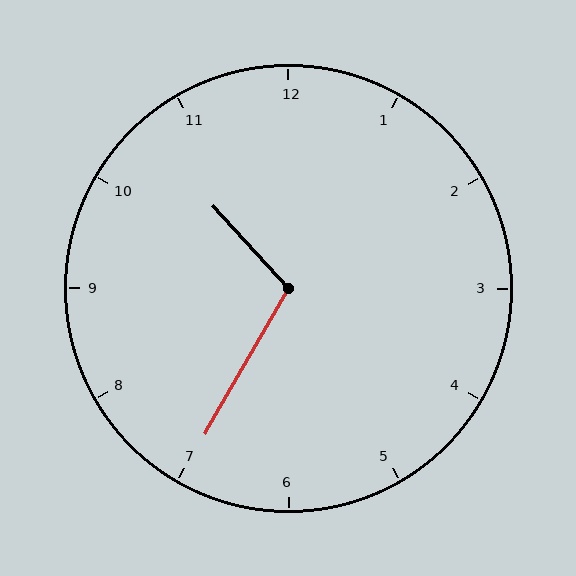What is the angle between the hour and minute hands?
Approximately 108 degrees.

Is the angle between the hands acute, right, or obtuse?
It is obtuse.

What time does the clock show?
10:35.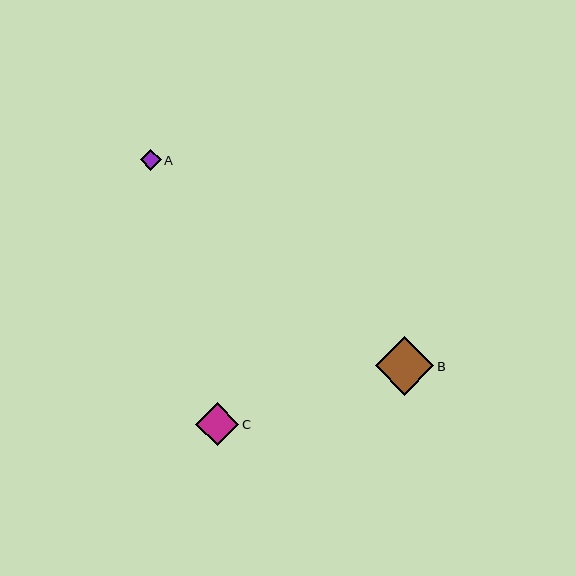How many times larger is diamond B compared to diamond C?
Diamond B is approximately 1.4 times the size of diamond C.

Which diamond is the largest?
Diamond B is the largest with a size of approximately 58 pixels.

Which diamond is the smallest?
Diamond A is the smallest with a size of approximately 21 pixels.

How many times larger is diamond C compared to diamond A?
Diamond C is approximately 2.1 times the size of diamond A.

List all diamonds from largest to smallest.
From largest to smallest: B, C, A.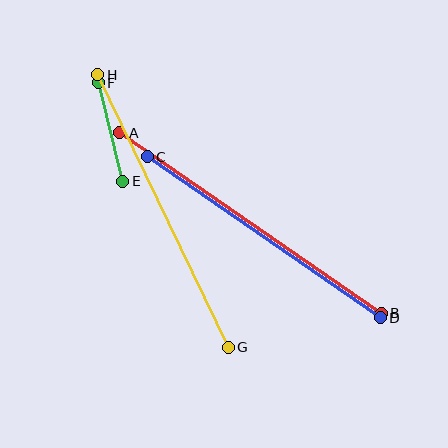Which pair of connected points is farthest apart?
Points A and B are farthest apart.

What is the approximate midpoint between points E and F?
The midpoint is at approximately (111, 132) pixels.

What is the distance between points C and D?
The distance is approximately 283 pixels.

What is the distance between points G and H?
The distance is approximately 302 pixels.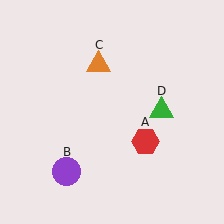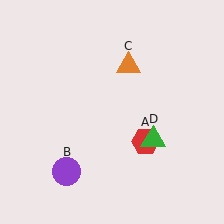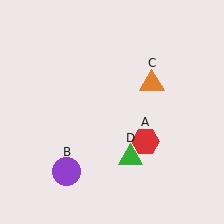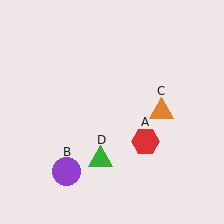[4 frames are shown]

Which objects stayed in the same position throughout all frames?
Red hexagon (object A) and purple circle (object B) remained stationary.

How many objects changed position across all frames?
2 objects changed position: orange triangle (object C), green triangle (object D).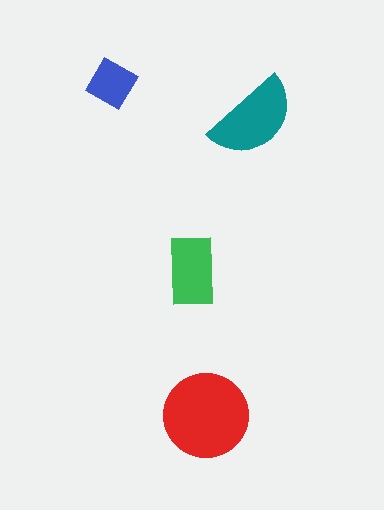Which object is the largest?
The red circle.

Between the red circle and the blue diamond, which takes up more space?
The red circle.